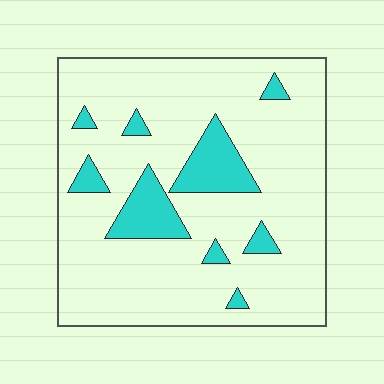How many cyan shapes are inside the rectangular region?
9.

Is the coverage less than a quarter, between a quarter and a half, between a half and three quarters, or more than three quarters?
Less than a quarter.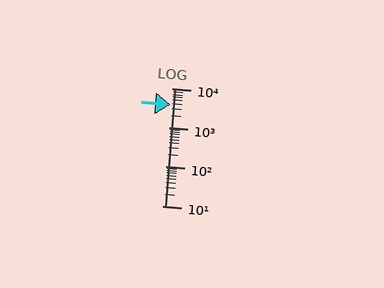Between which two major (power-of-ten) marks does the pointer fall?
The pointer is between 1000 and 10000.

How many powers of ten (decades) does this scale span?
The scale spans 3 decades, from 10 to 10000.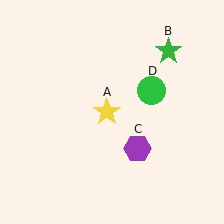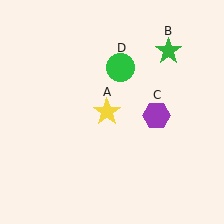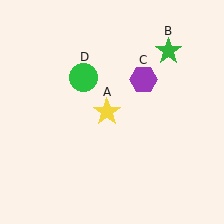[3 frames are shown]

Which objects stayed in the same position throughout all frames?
Yellow star (object A) and green star (object B) remained stationary.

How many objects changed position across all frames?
2 objects changed position: purple hexagon (object C), green circle (object D).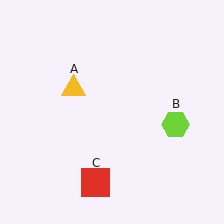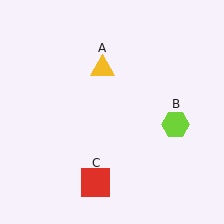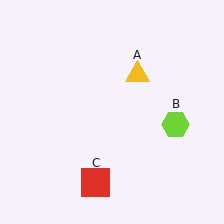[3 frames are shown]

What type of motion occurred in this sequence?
The yellow triangle (object A) rotated clockwise around the center of the scene.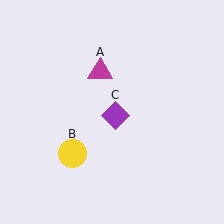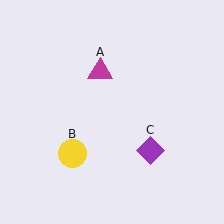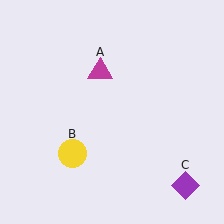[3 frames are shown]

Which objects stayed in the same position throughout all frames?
Magenta triangle (object A) and yellow circle (object B) remained stationary.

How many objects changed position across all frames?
1 object changed position: purple diamond (object C).